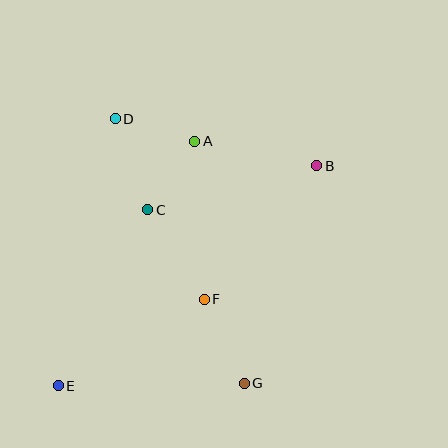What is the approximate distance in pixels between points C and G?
The distance between C and G is approximately 199 pixels.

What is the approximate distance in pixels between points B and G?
The distance between B and G is approximately 230 pixels.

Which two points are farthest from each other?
Points B and E are farthest from each other.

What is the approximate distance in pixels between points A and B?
The distance between A and B is approximately 124 pixels.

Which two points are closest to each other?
Points A and D are closest to each other.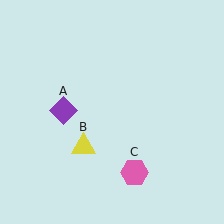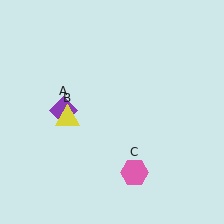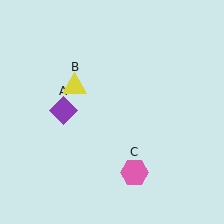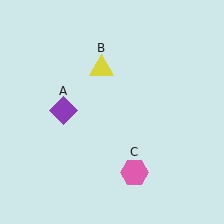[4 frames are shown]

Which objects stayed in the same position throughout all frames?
Purple diamond (object A) and pink hexagon (object C) remained stationary.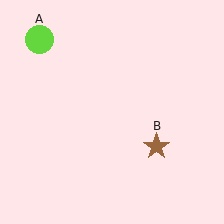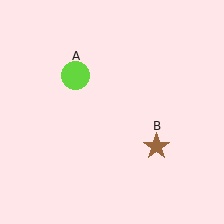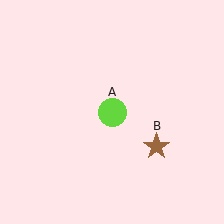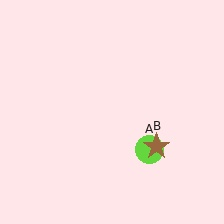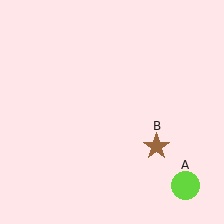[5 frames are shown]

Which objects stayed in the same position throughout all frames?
Brown star (object B) remained stationary.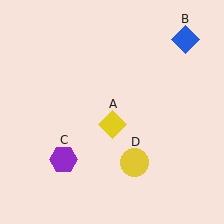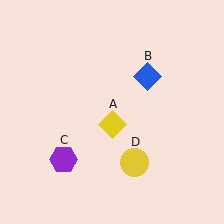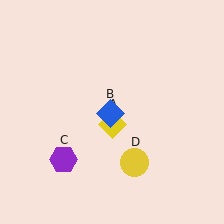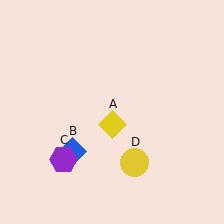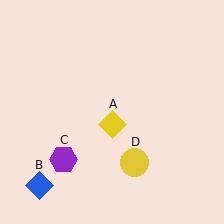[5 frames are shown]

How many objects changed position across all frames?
1 object changed position: blue diamond (object B).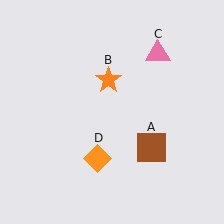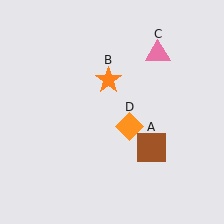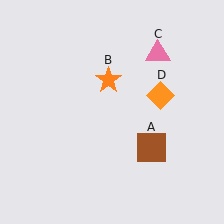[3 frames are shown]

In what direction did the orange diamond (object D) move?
The orange diamond (object D) moved up and to the right.